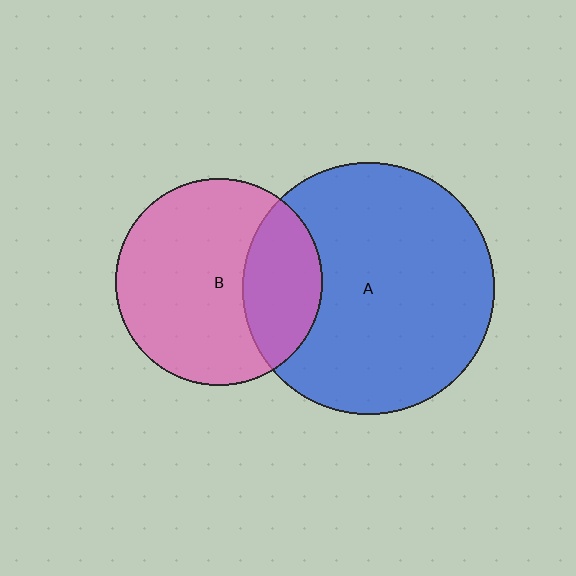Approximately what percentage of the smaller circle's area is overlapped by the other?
Approximately 30%.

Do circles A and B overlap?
Yes.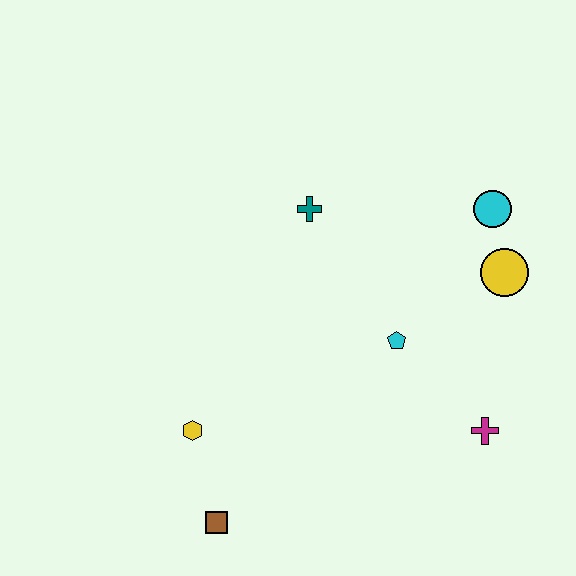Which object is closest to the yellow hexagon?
The brown square is closest to the yellow hexagon.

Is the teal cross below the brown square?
No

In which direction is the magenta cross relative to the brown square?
The magenta cross is to the right of the brown square.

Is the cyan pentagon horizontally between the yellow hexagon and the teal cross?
No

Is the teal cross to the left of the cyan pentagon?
Yes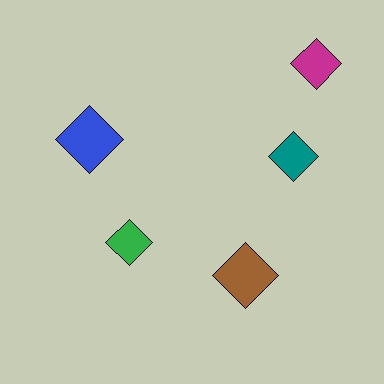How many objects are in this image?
There are 5 objects.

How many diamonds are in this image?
There are 5 diamonds.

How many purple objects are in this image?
There are no purple objects.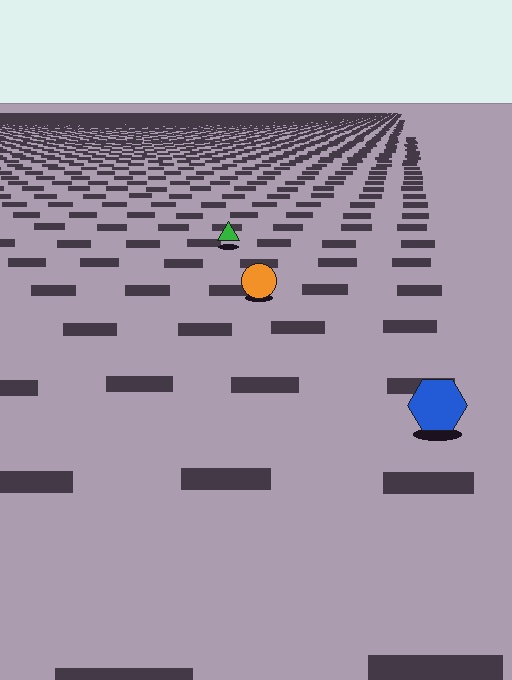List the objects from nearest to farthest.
From nearest to farthest: the blue hexagon, the orange circle, the green triangle.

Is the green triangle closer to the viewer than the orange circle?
No. The orange circle is closer — you can tell from the texture gradient: the ground texture is coarser near it.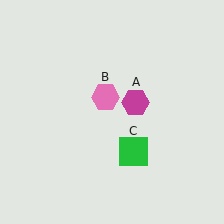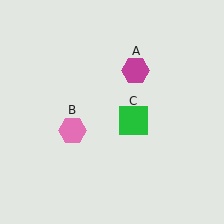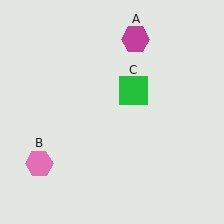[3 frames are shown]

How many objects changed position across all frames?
3 objects changed position: magenta hexagon (object A), pink hexagon (object B), green square (object C).